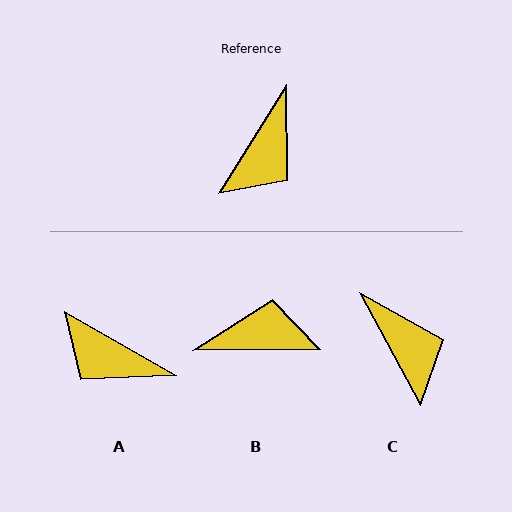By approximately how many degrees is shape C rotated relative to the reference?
Approximately 60 degrees counter-clockwise.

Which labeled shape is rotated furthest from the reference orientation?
B, about 122 degrees away.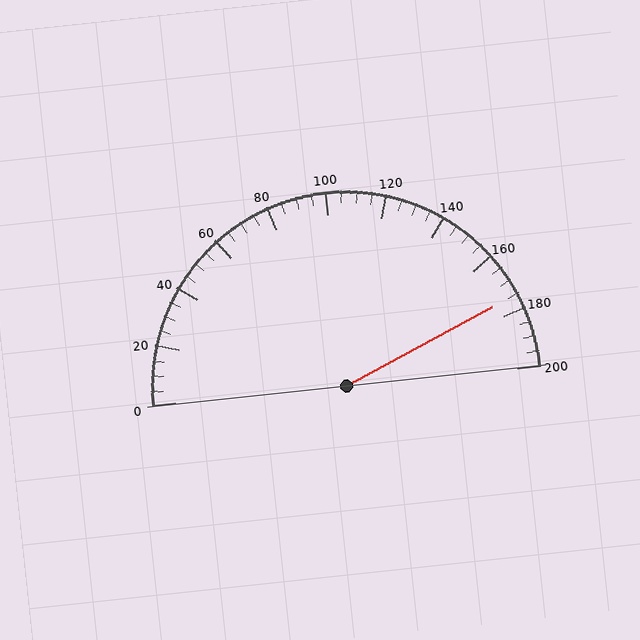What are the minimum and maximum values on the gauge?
The gauge ranges from 0 to 200.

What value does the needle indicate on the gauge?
The needle indicates approximately 175.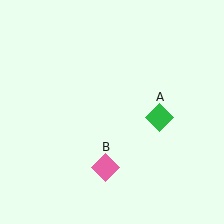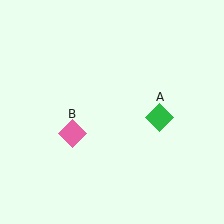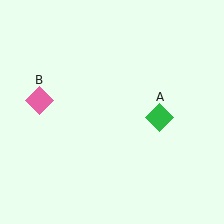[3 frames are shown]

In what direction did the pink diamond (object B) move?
The pink diamond (object B) moved up and to the left.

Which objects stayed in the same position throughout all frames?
Green diamond (object A) remained stationary.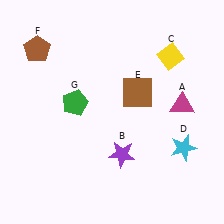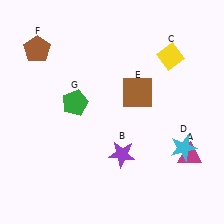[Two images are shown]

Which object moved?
The magenta triangle (A) moved down.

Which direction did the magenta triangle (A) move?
The magenta triangle (A) moved down.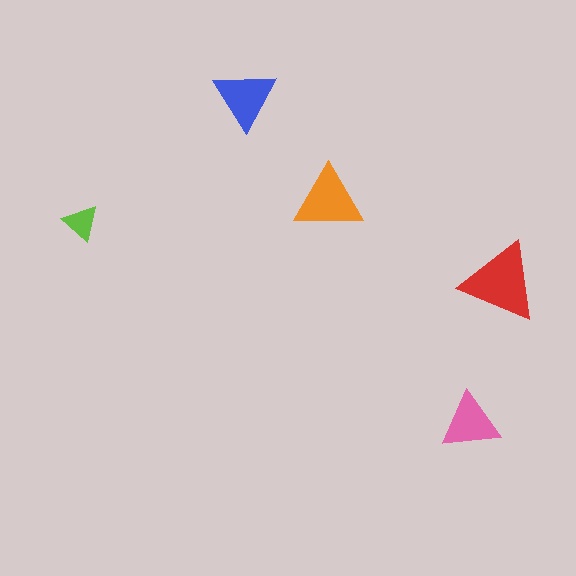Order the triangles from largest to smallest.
the red one, the orange one, the blue one, the pink one, the lime one.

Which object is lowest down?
The pink triangle is bottommost.